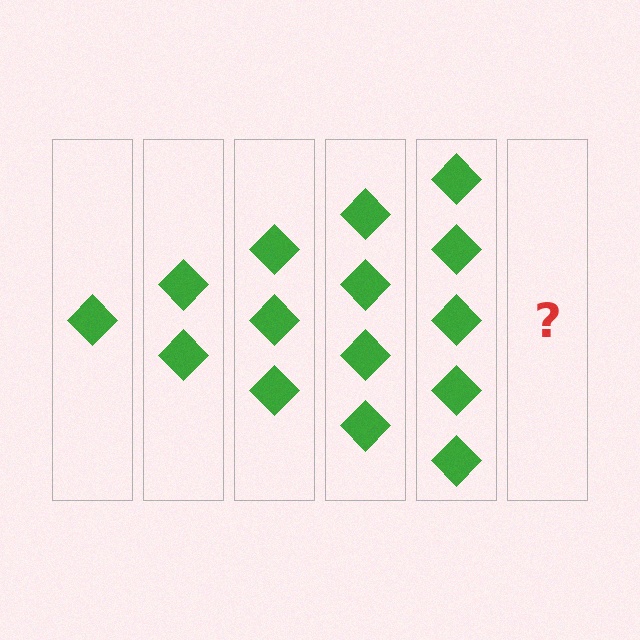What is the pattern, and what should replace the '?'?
The pattern is that each step adds one more diamond. The '?' should be 6 diamonds.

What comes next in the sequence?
The next element should be 6 diamonds.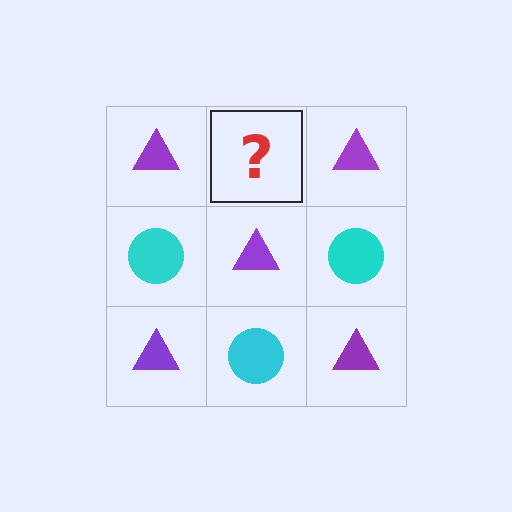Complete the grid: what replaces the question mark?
The question mark should be replaced with a cyan circle.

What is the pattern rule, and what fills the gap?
The rule is that it alternates purple triangle and cyan circle in a checkerboard pattern. The gap should be filled with a cyan circle.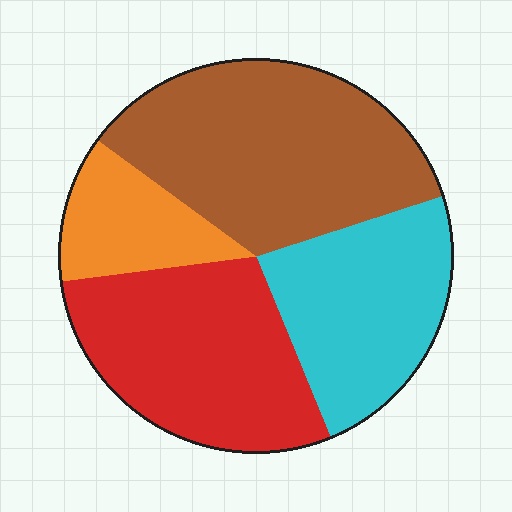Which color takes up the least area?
Orange, at roughly 10%.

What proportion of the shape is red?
Red covers 29% of the shape.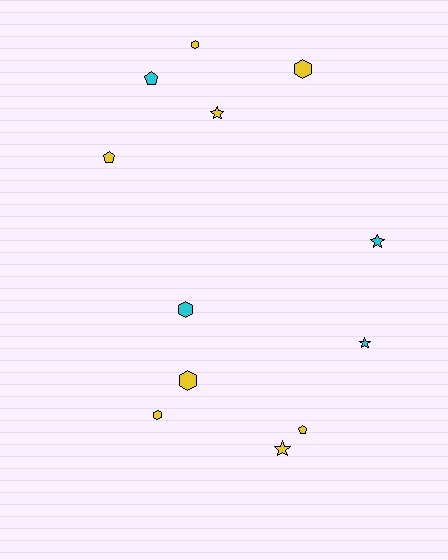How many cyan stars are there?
There are 2 cyan stars.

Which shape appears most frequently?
Hexagon, with 5 objects.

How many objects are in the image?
There are 12 objects.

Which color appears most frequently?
Yellow, with 8 objects.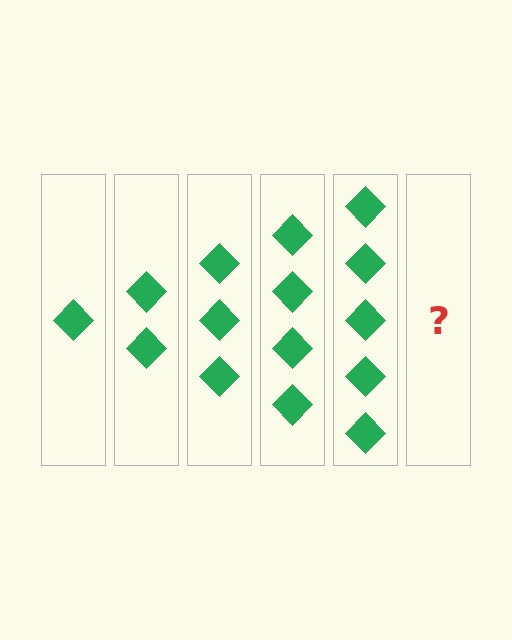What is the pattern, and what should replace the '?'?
The pattern is that each step adds one more diamond. The '?' should be 6 diamonds.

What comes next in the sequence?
The next element should be 6 diamonds.